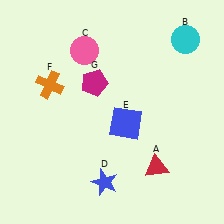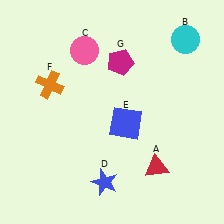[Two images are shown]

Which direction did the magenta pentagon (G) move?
The magenta pentagon (G) moved right.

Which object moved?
The magenta pentagon (G) moved right.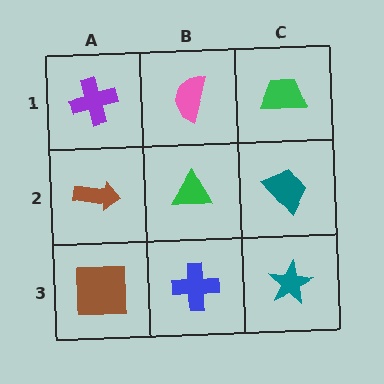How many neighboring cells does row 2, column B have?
4.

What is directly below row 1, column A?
A brown arrow.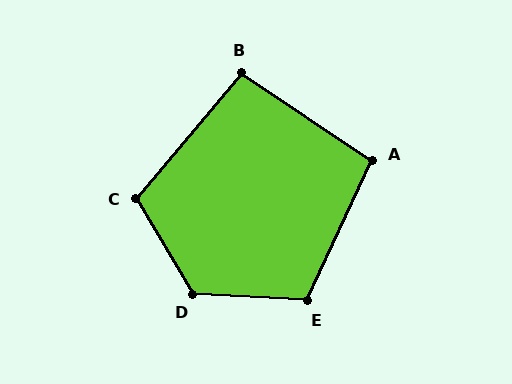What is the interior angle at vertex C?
Approximately 109 degrees (obtuse).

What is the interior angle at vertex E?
Approximately 112 degrees (obtuse).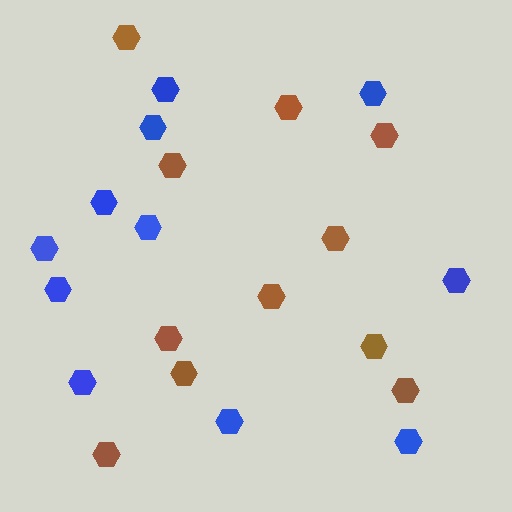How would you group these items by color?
There are 2 groups: one group of blue hexagons (11) and one group of brown hexagons (11).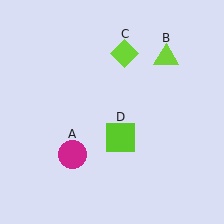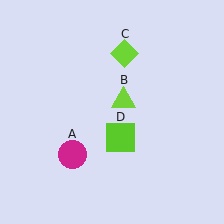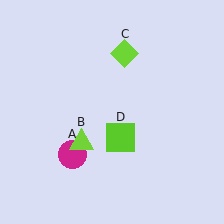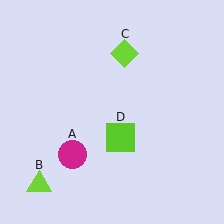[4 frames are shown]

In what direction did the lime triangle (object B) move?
The lime triangle (object B) moved down and to the left.